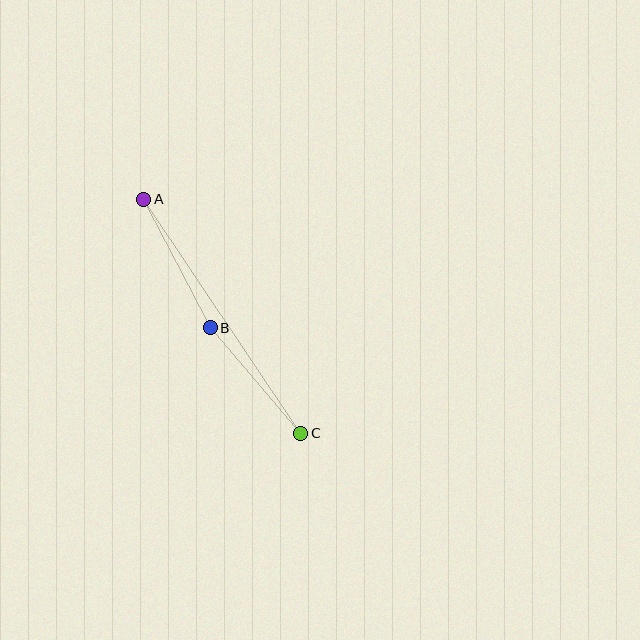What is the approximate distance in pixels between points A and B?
The distance between A and B is approximately 145 pixels.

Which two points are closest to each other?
Points B and C are closest to each other.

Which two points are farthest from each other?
Points A and C are farthest from each other.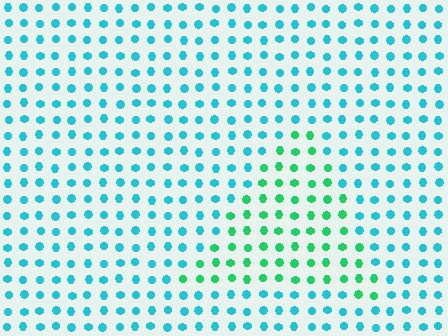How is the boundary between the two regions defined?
The boundary is defined purely by a slight shift in hue (about 41 degrees). Spacing, size, and orientation are identical on both sides.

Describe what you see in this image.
The image is filled with small cyan elements in a uniform arrangement. A triangle-shaped region is visible where the elements are tinted to a slightly different hue, forming a subtle color boundary.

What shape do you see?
I see a triangle.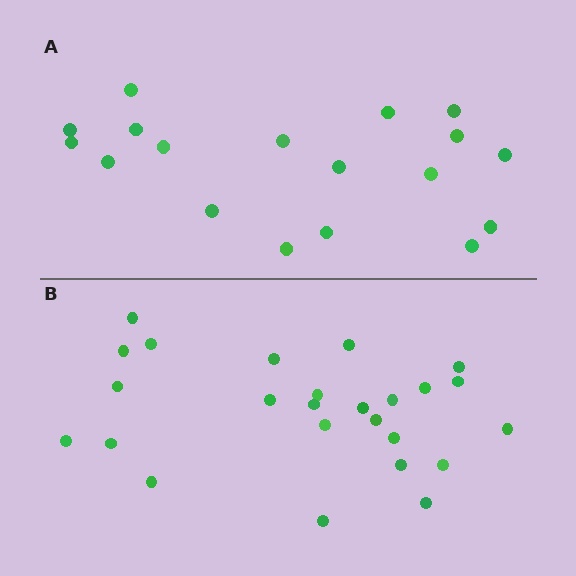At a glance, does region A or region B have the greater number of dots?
Region B (the bottom region) has more dots.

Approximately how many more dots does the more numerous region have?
Region B has roughly 8 or so more dots than region A.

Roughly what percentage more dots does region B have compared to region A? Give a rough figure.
About 40% more.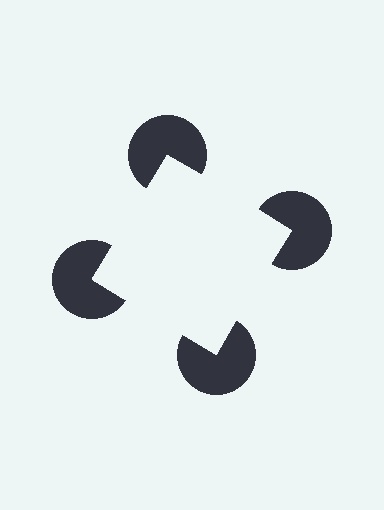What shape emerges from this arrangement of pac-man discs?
An illusory square — its edges are inferred from the aligned wedge cuts in the pac-man discs, not physically drawn.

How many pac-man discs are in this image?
There are 4 — one at each vertex of the illusory square.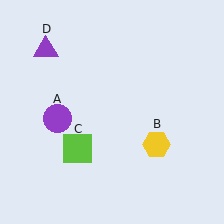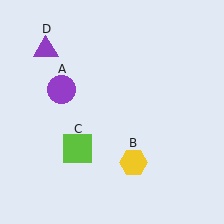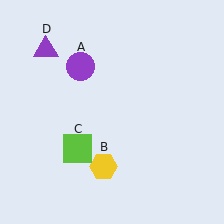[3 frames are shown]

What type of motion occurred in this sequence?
The purple circle (object A), yellow hexagon (object B) rotated clockwise around the center of the scene.